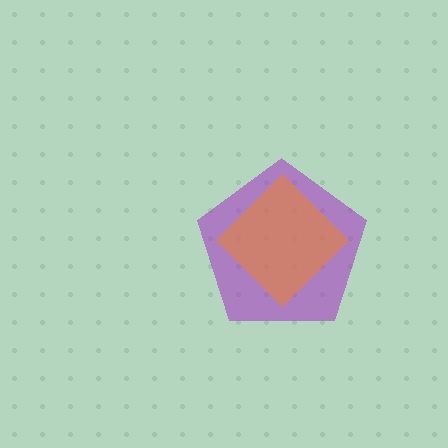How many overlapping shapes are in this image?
There are 2 overlapping shapes in the image.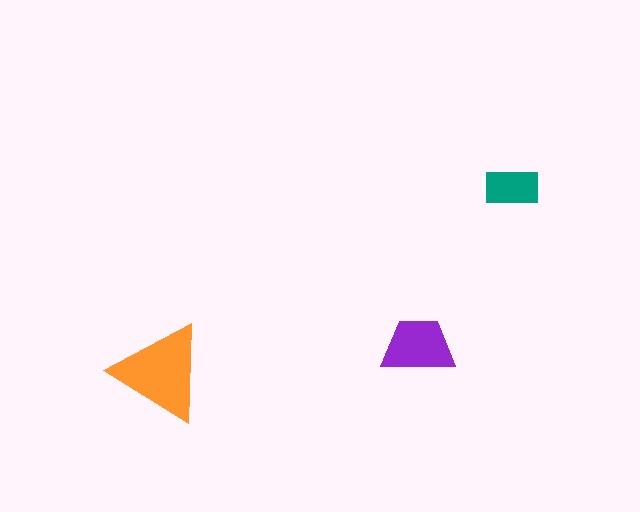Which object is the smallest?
The teal rectangle.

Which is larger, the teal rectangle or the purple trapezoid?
The purple trapezoid.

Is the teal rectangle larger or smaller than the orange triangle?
Smaller.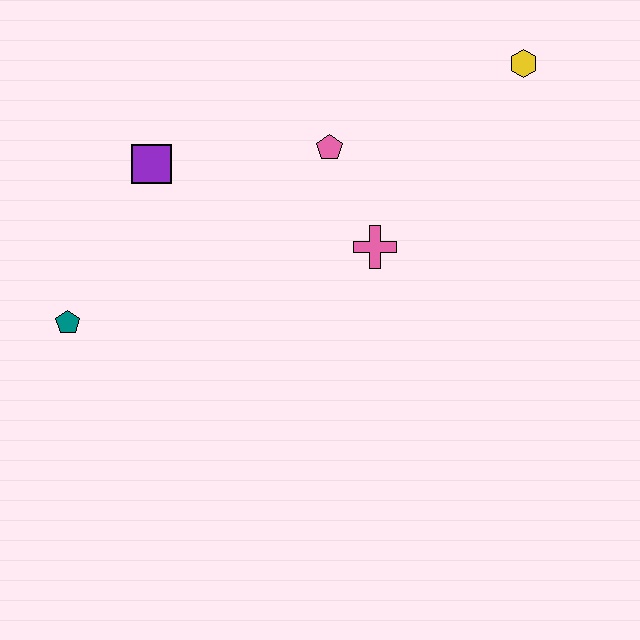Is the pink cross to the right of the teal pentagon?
Yes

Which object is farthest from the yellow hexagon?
The teal pentagon is farthest from the yellow hexagon.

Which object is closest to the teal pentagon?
The purple square is closest to the teal pentagon.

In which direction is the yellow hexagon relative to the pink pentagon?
The yellow hexagon is to the right of the pink pentagon.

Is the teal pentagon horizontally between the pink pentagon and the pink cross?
No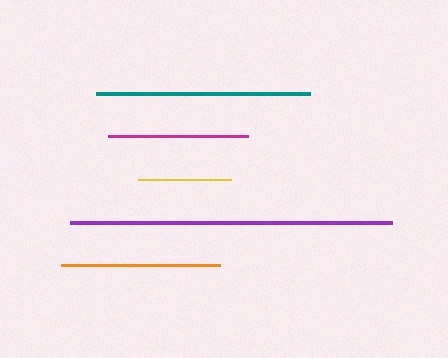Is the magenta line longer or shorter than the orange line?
The orange line is longer than the magenta line.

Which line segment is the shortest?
The yellow line is the shortest at approximately 93 pixels.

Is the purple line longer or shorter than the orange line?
The purple line is longer than the orange line.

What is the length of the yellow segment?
The yellow segment is approximately 93 pixels long.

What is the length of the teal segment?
The teal segment is approximately 214 pixels long.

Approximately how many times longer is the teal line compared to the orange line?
The teal line is approximately 1.3 times the length of the orange line.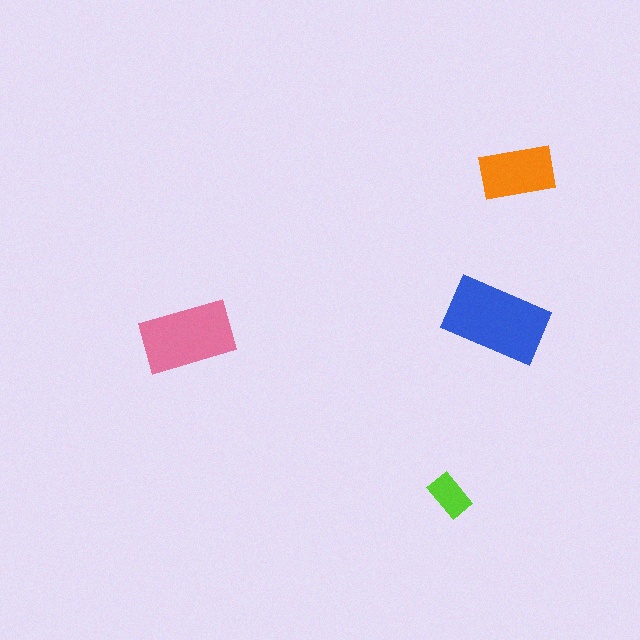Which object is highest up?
The orange rectangle is topmost.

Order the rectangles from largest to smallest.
the blue one, the pink one, the orange one, the lime one.